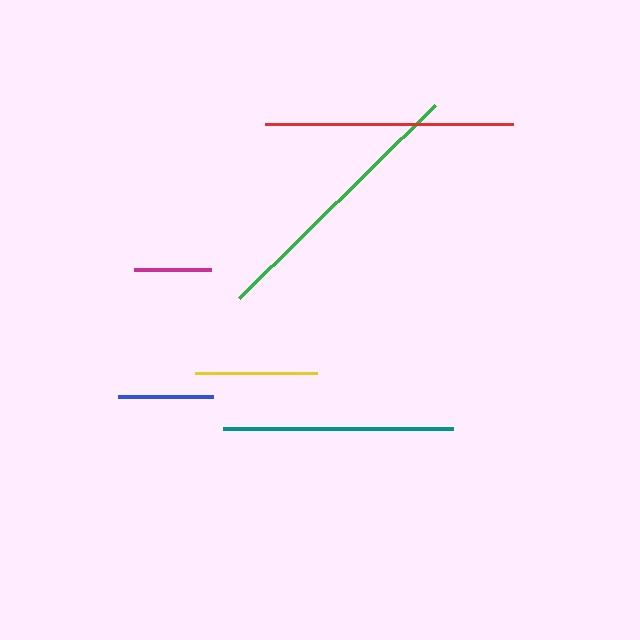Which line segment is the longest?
The green line is the longest at approximately 275 pixels.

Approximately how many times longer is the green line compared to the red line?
The green line is approximately 1.1 times the length of the red line.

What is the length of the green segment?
The green segment is approximately 275 pixels long.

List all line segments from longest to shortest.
From longest to shortest: green, red, teal, yellow, blue, magenta.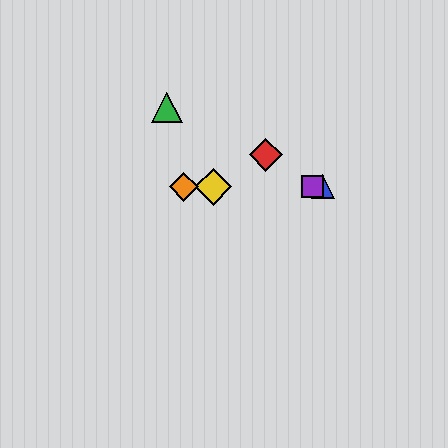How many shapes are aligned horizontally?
4 shapes (the blue triangle, the yellow diamond, the purple square, the orange diamond) are aligned horizontally.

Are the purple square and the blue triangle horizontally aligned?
Yes, both are at y≈187.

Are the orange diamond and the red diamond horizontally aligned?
No, the orange diamond is at y≈187 and the red diamond is at y≈155.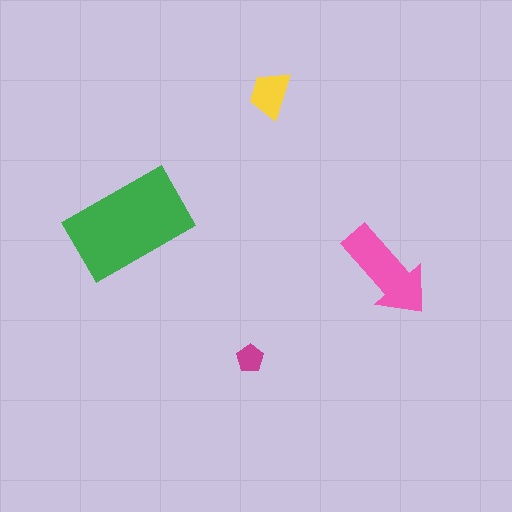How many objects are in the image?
There are 4 objects in the image.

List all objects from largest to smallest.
The green rectangle, the pink arrow, the yellow trapezoid, the magenta pentagon.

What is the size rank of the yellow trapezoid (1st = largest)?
3rd.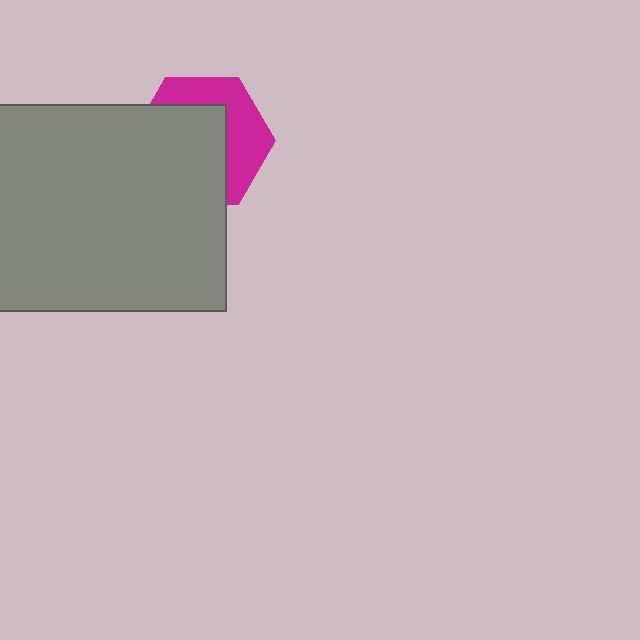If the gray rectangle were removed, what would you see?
You would see the complete magenta hexagon.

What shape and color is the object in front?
The object in front is a gray rectangle.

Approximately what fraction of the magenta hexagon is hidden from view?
Roughly 60% of the magenta hexagon is hidden behind the gray rectangle.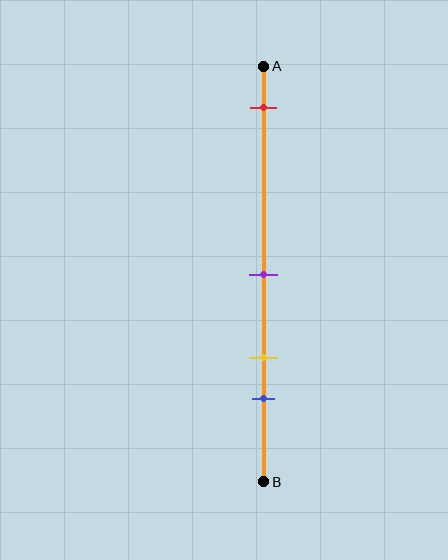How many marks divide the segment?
There are 4 marks dividing the segment.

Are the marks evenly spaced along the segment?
No, the marks are not evenly spaced.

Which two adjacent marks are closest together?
The yellow and blue marks are the closest adjacent pair.